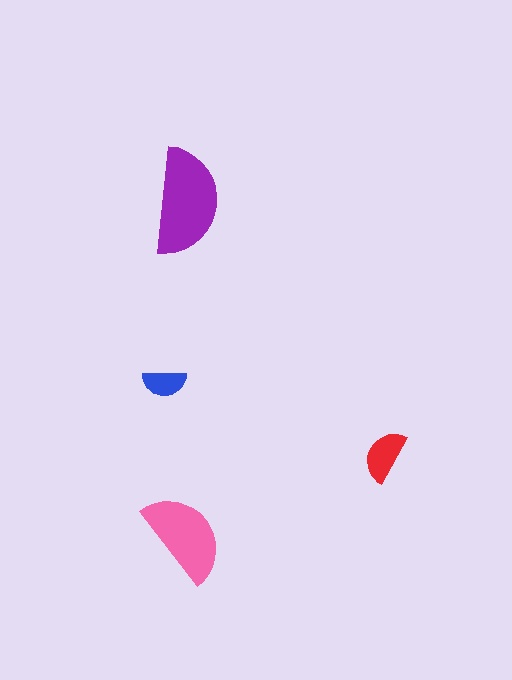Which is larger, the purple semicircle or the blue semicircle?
The purple one.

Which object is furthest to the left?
The blue semicircle is leftmost.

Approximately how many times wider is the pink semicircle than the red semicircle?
About 2 times wider.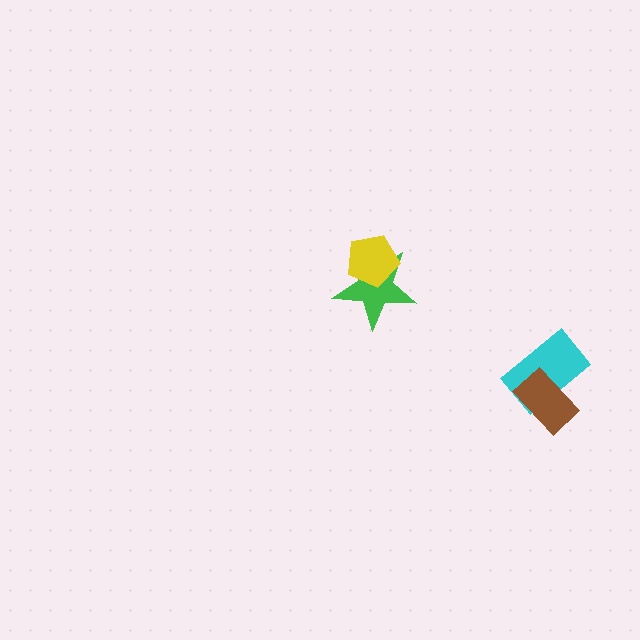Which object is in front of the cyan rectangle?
The brown rectangle is in front of the cyan rectangle.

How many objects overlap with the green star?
1 object overlaps with the green star.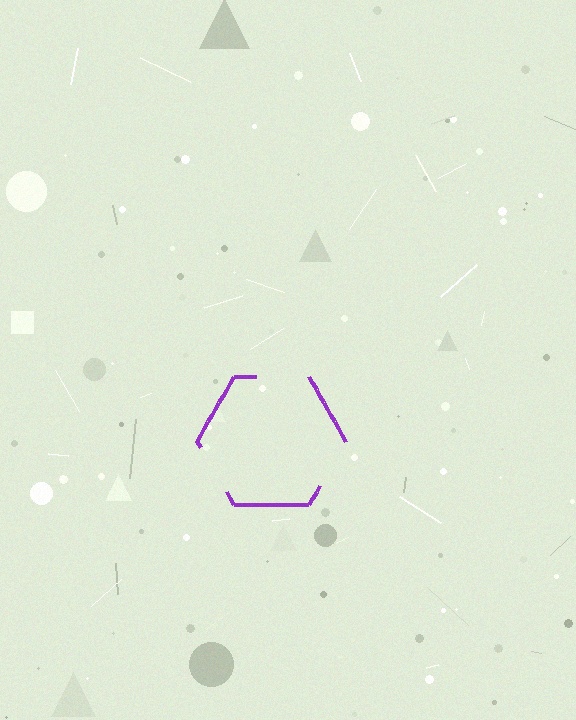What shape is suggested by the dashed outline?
The dashed outline suggests a hexagon.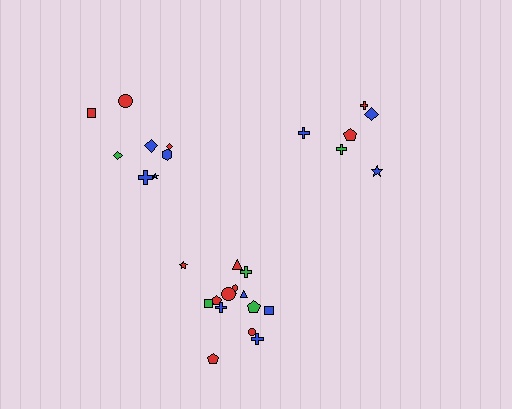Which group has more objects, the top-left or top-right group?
The top-left group.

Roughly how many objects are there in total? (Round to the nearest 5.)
Roughly 30 objects in total.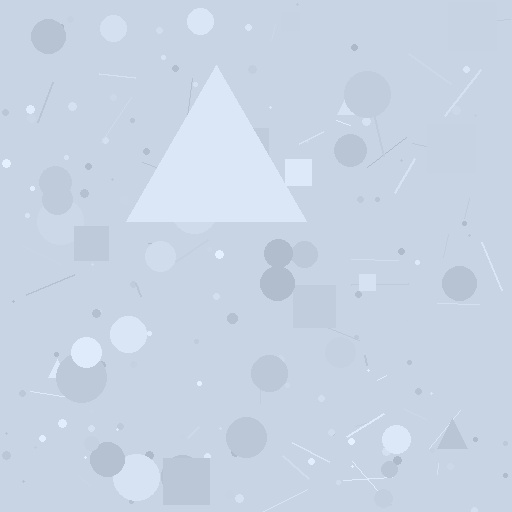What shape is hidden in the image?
A triangle is hidden in the image.